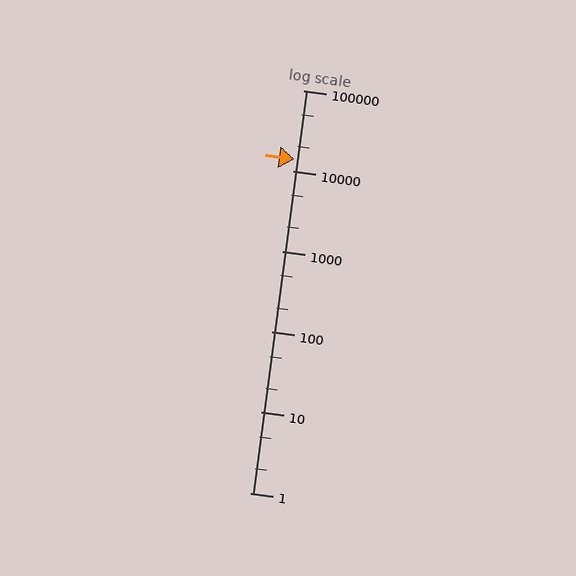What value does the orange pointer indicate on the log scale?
The pointer indicates approximately 14000.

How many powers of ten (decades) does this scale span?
The scale spans 5 decades, from 1 to 100000.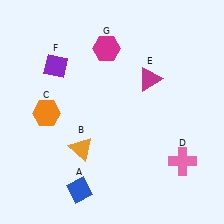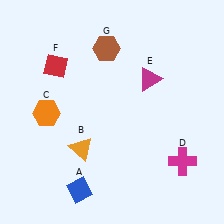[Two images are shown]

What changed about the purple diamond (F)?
In Image 1, F is purple. In Image 2, it changed to red.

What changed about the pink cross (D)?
In Image 1, D is pink. In Image 2, it changed to magenta.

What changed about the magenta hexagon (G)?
In Image 1, G is magenta. In Image 2, it changed to brown.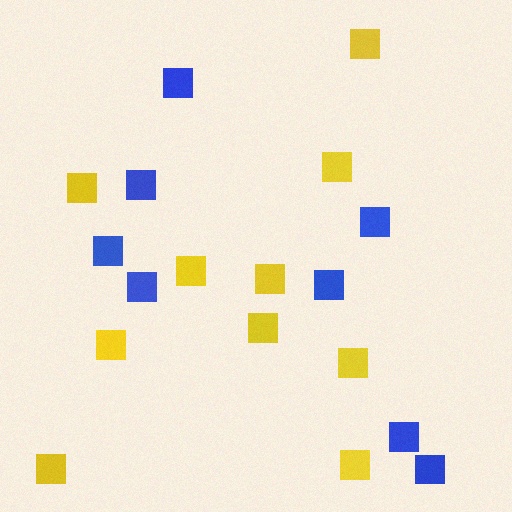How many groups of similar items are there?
There are 2 groups: one group of yellow squares (10) and one group of blue squares (8).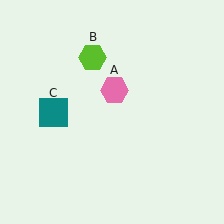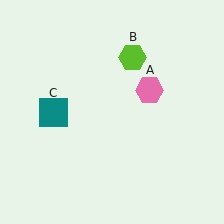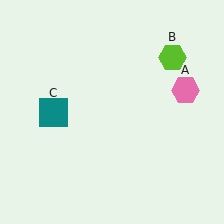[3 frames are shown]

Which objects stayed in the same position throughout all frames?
Teal square (object C) remained stationary.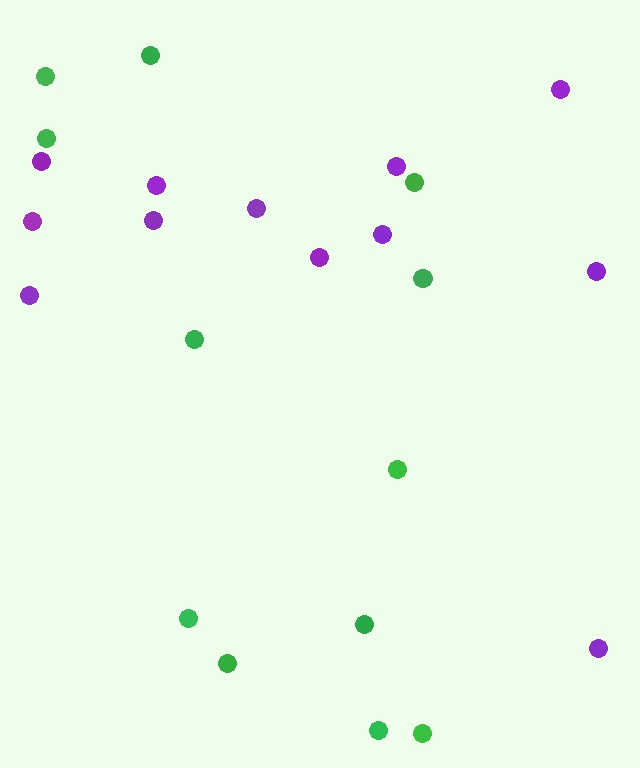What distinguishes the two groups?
There are 2 groups: one group of green circles (12) and one group of purple circles (12).